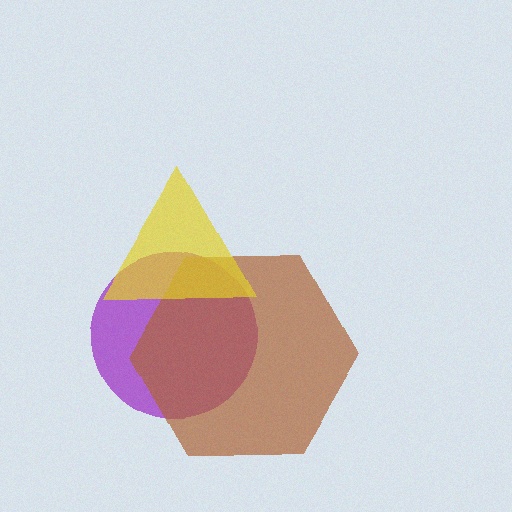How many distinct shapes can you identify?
There are 3 distinct shapes: a purple circle, a brown hexagon, a yellow triangle.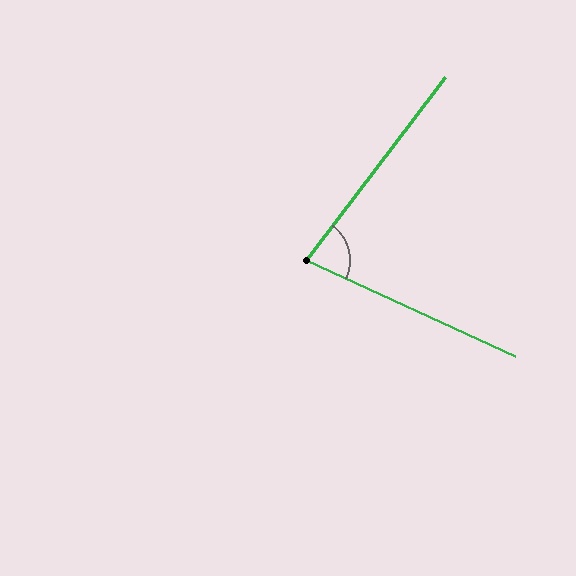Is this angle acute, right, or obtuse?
It is acute.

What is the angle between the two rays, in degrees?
Approximately 77 degrees.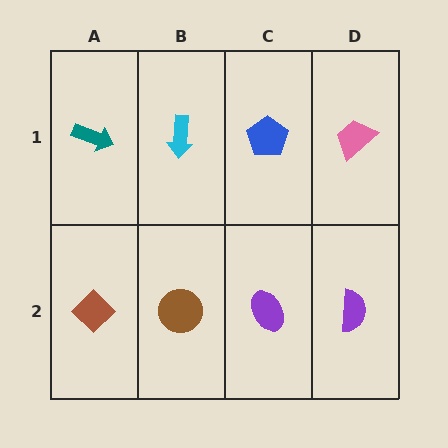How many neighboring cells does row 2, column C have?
3.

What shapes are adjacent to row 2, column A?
A teal arrow (row 1, column A), a brown circle (row 2, column B).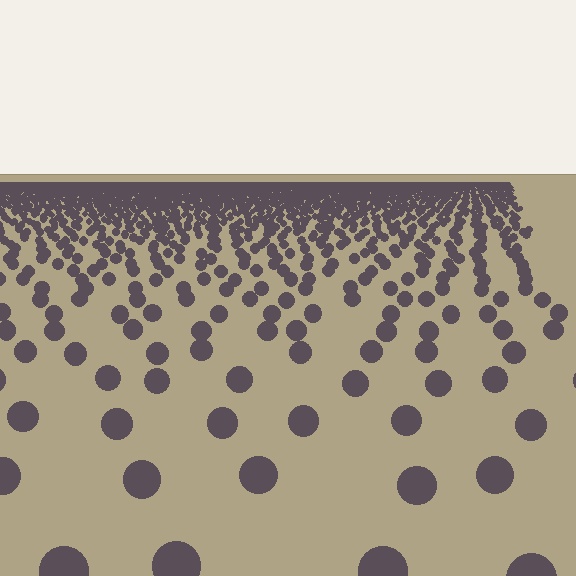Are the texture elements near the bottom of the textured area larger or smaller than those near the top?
Larger. Near the bottom, elements are closer to the viewer and appear at a bigger on-screen size.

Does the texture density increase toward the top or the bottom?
Density increases toward the top.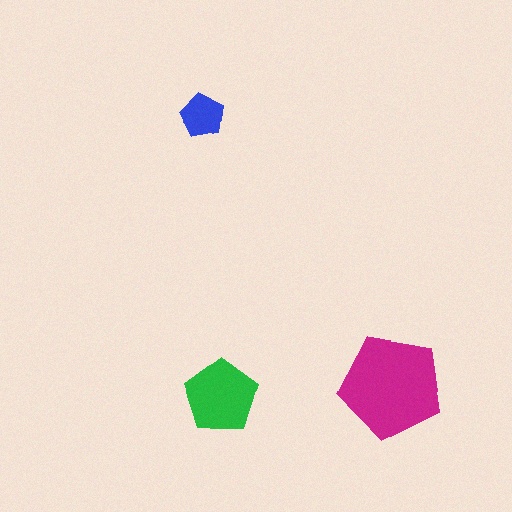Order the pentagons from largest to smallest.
the magenta one, the green one, the blue one.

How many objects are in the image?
There are 3 objects in the image.